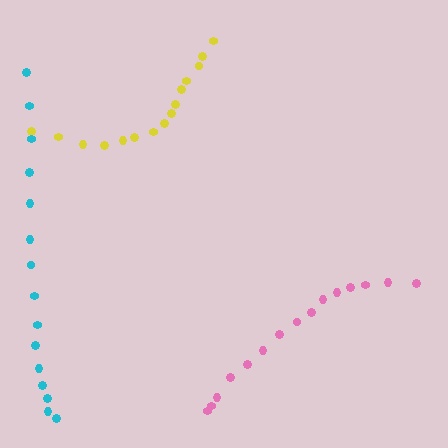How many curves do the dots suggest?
There are 3 distinct paths.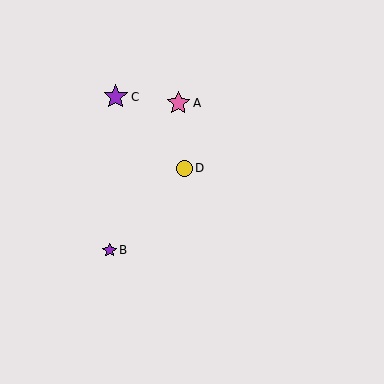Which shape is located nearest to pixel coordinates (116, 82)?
The purple star (labeled C) at (116, 97) is nearest to that location.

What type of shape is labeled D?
Shape D is a yellow circle.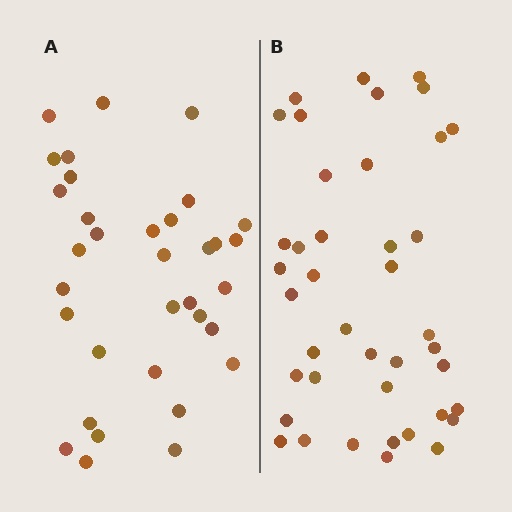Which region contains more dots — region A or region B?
Region B (the right region) has more dots.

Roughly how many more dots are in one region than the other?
Region B has roughly 8 or so more dots than region A.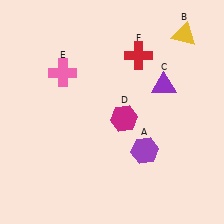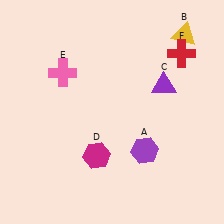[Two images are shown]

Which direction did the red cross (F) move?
The red cross (F) moved right.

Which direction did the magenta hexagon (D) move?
The magenta hexagon (D) moved down.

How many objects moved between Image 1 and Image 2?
2 objects moved between the two images.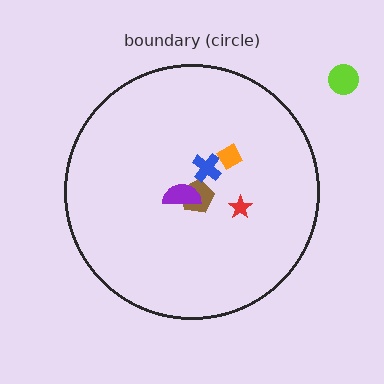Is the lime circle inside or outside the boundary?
Outside.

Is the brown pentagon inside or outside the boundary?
Inside.